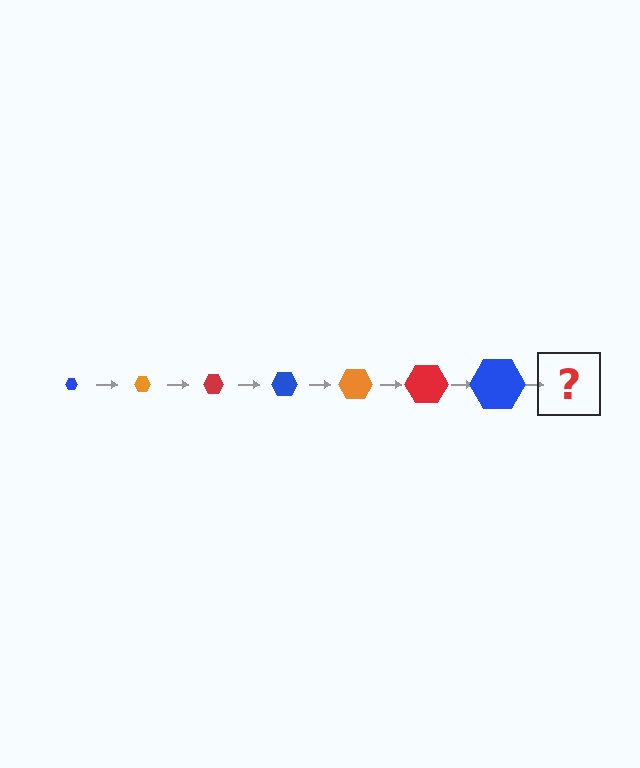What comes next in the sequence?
The next element should be an orange hexagon, larger than the previous one.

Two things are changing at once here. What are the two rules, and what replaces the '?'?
The two rules are that the hexagon grows larger each step and the color cycles through blue, orange, and red. The '?' should be an orange hexagon, larger than the previous one.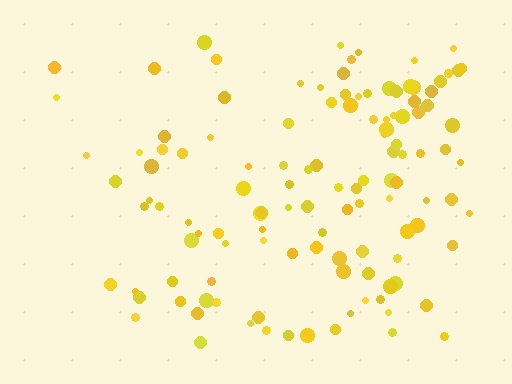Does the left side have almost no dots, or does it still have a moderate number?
Still a moderate number, just noticeably fewer than the right.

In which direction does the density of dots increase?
From left to right, with the right side densest.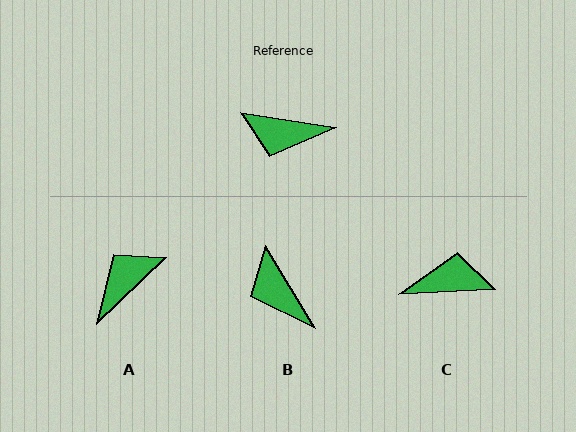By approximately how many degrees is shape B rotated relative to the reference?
Approximately 50 degrees clockwise.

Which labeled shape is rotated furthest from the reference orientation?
C, about 168 degrees away.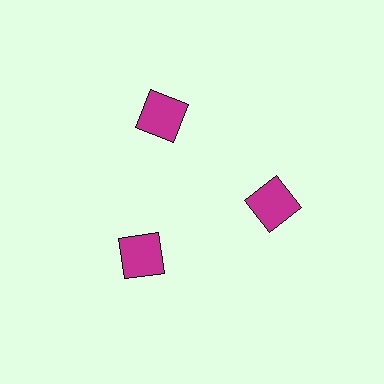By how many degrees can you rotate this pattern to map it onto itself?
The pattern maps onto itself every 120 degrees of rotation.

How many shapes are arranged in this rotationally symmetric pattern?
There are 3 shapes, arranged in 3 groups of 1.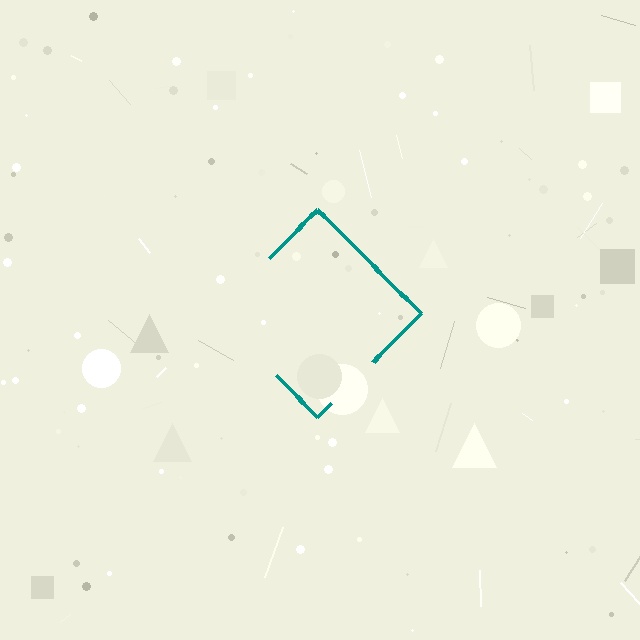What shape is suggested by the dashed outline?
The dashed outline suggests a diamond.